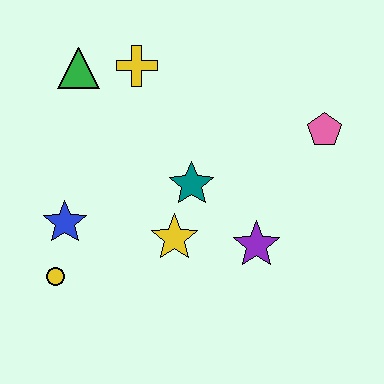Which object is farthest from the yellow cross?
The yellow circle is farthest from the yellow cross.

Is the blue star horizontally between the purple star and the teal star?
No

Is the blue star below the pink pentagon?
Yes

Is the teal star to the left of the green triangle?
No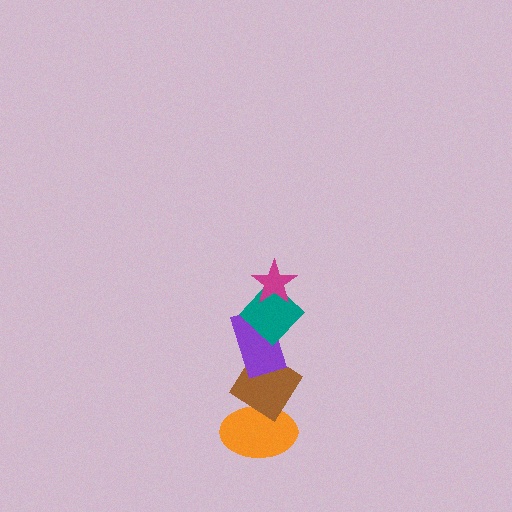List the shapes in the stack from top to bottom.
From top to bottom: the magenta star, the teal diamond, the purple rectangle, the brown diamond, the orange ellipse.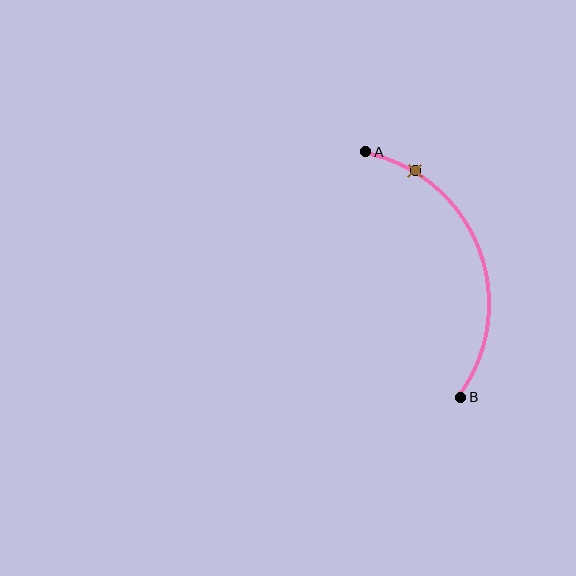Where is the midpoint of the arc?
The arc midpoint is the point on the curve farthest from the straight line joining A and B. It sits to the right of that line.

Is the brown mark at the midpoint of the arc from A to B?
No. The brown mark lies on the arc but is closer to endpoint A. The arc midpoint would be at the point on the curve equidistant along the arc from both A and B.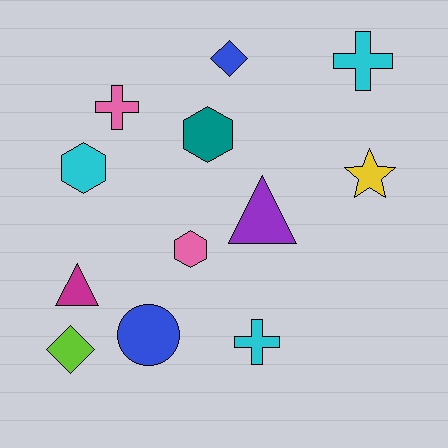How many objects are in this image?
There are 12 objects.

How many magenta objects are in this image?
There is 1 magenta object.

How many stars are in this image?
There is 1 star.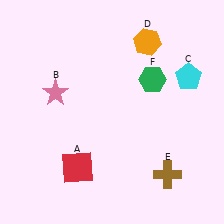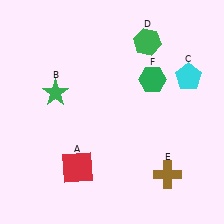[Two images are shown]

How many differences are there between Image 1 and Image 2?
There are 2 differences between the two images.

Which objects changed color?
B changed from pink to green. D changed from orange to green.